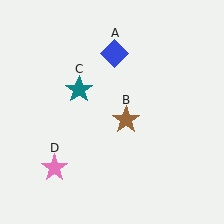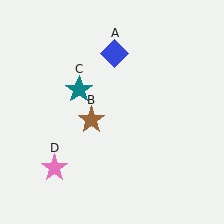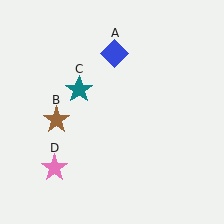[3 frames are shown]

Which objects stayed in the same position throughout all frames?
Blue diamond (object A) and teal star (object C) and pink star (object D) remained stationary.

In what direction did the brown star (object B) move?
The brown star (object B) moved left.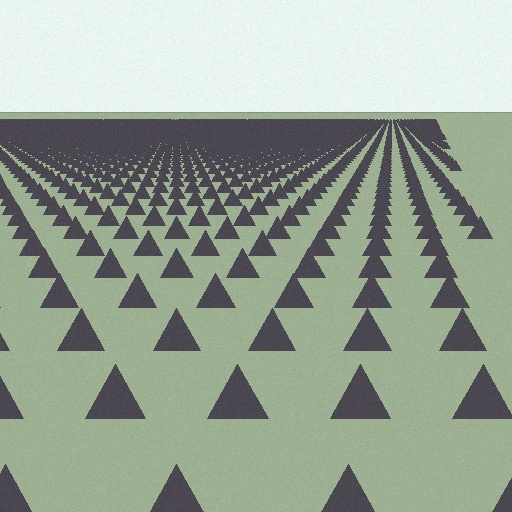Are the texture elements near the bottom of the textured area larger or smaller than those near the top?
Larger. Near the bottom, elements are closer to the viewer and appear at a bigger on-screen size.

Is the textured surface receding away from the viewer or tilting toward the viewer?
The surface is receding away from the viewer. Texture elements get smaller and denser toward the top.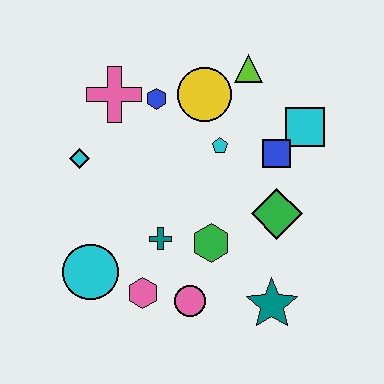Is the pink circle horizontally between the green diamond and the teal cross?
Yes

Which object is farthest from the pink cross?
The teal star is farthest from the pink cross.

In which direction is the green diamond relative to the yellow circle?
The green diamond is below the yellow circle.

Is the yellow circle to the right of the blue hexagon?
Yes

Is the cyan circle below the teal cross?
Yes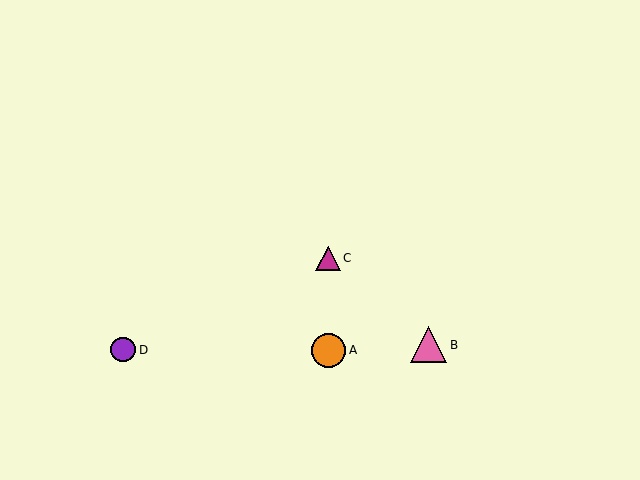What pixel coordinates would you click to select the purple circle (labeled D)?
Click at (123, 350) to select the purple circle D.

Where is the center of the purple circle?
The center of the purple circle is at (123, 350).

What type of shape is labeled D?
Shape D is a purple circle.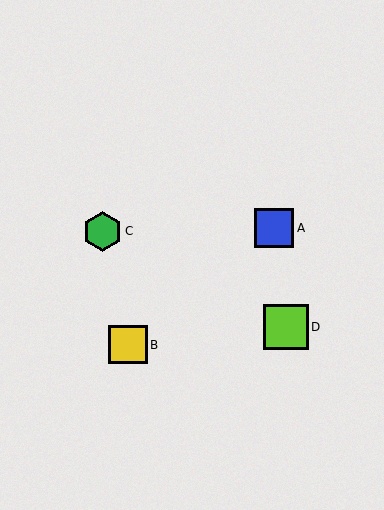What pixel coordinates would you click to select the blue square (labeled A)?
Click at (274, 228) to select the blue square A.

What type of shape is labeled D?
Shape D is a lime square.